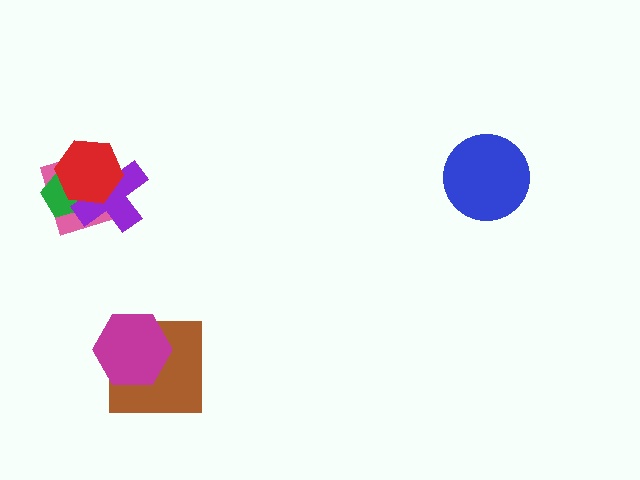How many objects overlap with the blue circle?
0 objects overlap with the blue circle.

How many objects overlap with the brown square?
1 object overlaps with the brown square.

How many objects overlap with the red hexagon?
3 objects overlap with the red hexagon.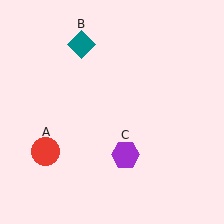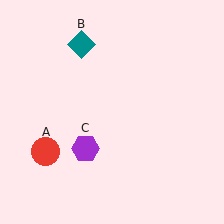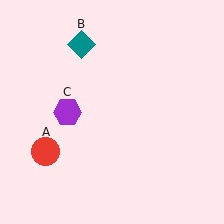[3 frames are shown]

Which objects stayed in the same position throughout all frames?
Red circle (object A) and teal diamond (object B) remained stationary.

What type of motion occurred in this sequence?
The purple hexagon (object C) rotated clockwise around the center of the scene.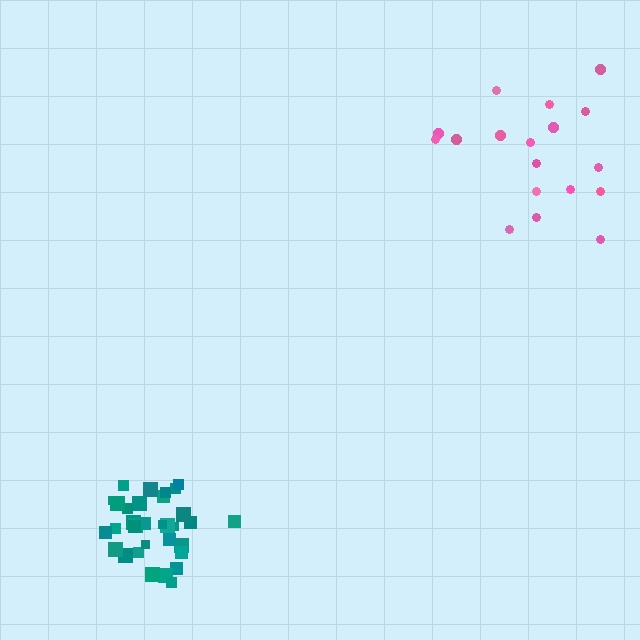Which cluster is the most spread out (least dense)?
Pink.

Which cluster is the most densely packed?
Teal.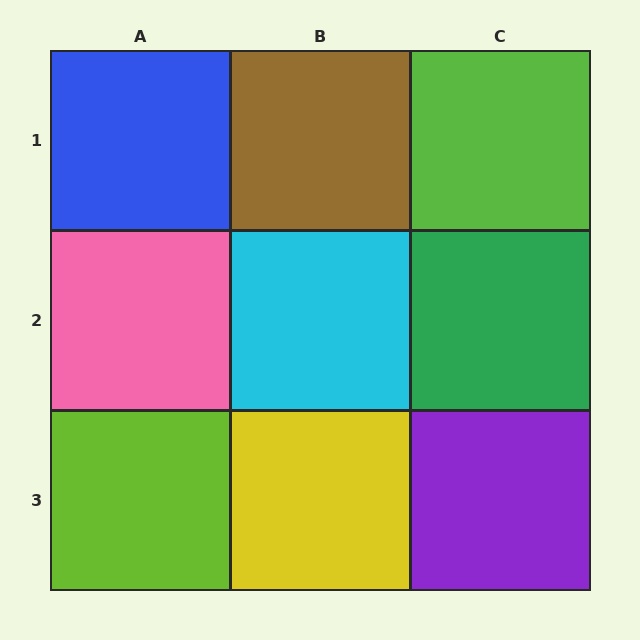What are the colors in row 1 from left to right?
Blue, brown, lime.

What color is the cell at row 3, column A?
Lime.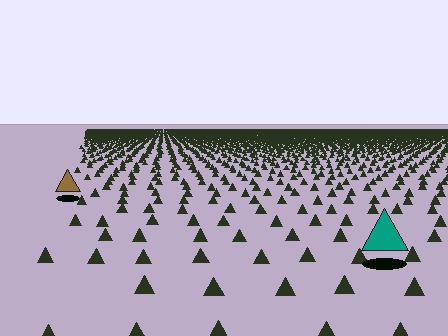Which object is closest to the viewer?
The teal triangle is closest. The texture marks near it are larger and more spread out.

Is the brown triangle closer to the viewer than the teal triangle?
No. The teal triangle is closer — you can tell from the texture gradient: the ground texture is coarser near it.